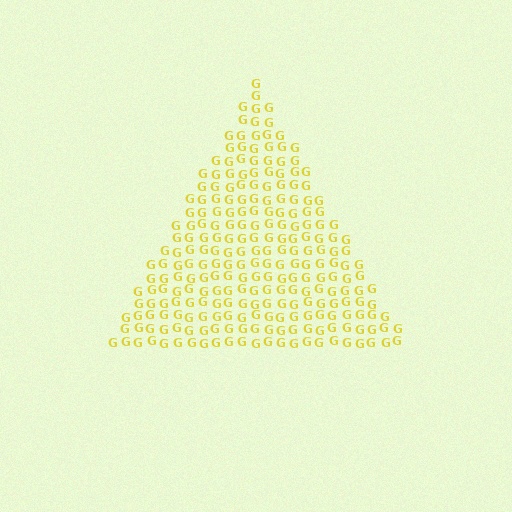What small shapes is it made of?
It is made of small letter G's.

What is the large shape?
The large shape is a triangle.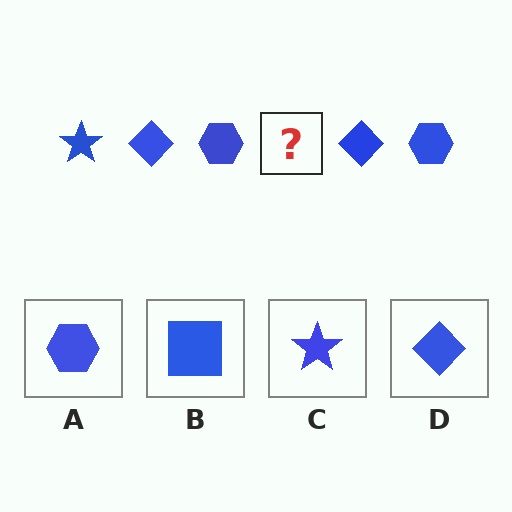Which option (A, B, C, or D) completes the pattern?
C.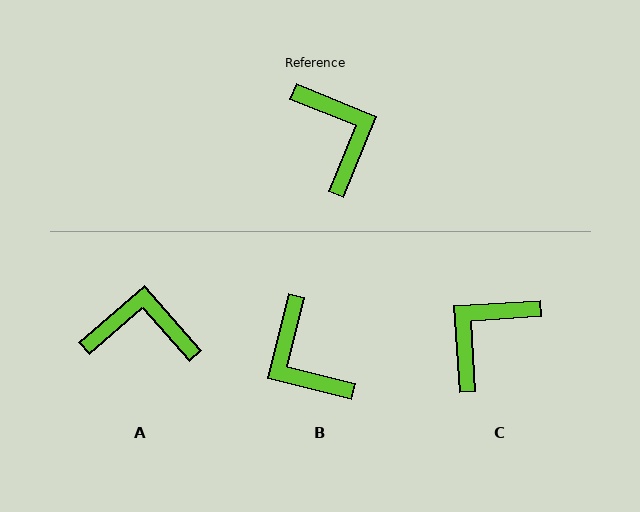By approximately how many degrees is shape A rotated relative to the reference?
Approximately 63 degrees counter-clockwise.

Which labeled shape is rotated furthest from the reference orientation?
B, about 172 degrees away.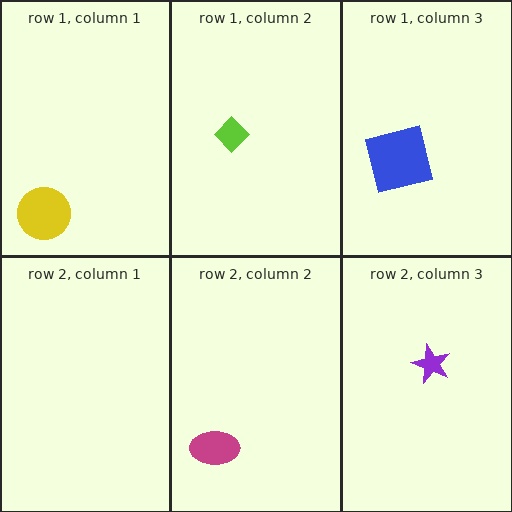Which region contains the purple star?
The row 2, column 3 region.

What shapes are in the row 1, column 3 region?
The blue square.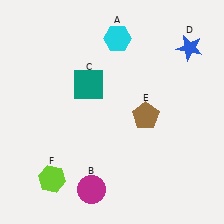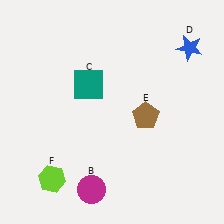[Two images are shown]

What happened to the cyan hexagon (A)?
The cyan hexagon (A) was removed in Image 2. It was in the top-right area of Image 1.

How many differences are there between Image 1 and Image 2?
There is 1 difference between the two images.